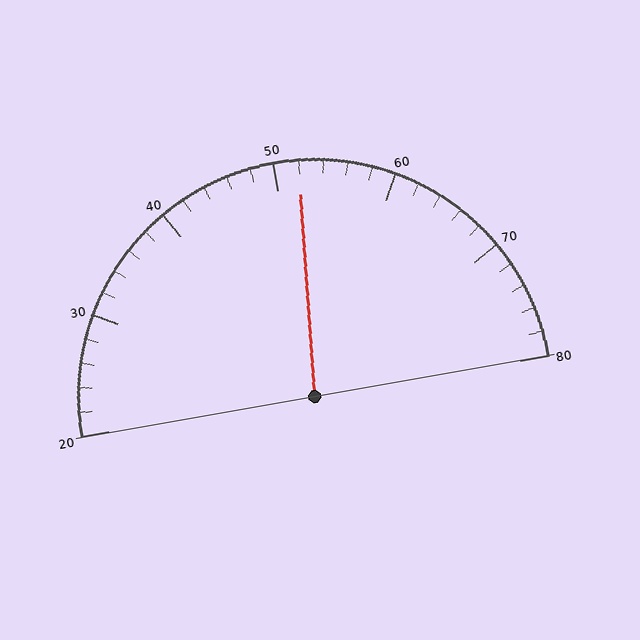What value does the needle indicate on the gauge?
The needle indicates approximately 52.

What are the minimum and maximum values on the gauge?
The gauge ranges from 20 to 80.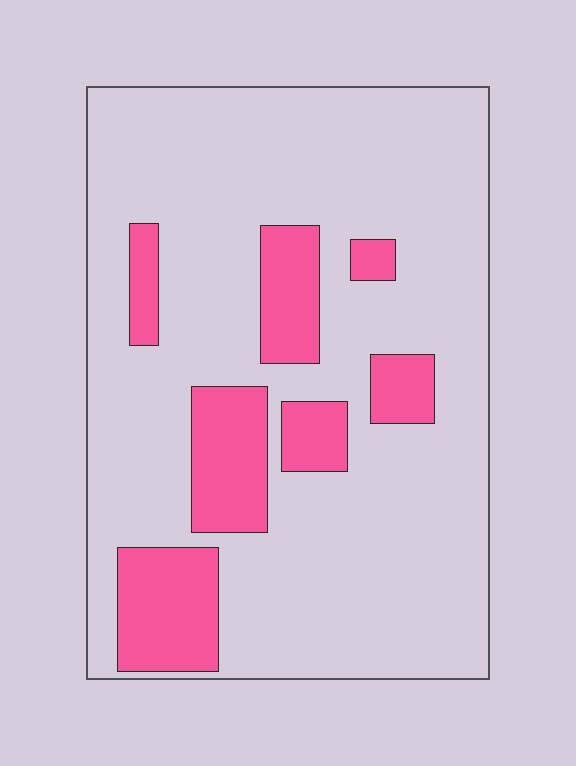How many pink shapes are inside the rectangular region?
7.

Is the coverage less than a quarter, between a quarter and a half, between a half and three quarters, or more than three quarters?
Less than a quarter.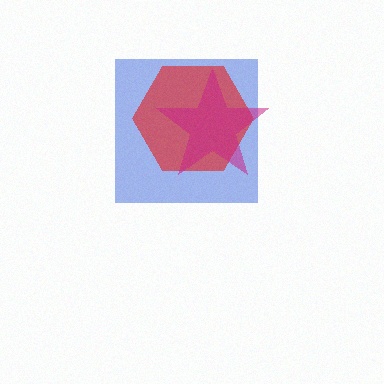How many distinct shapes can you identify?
There are 3 distinct shapes: a blue square, a red hexagon, a magenta star.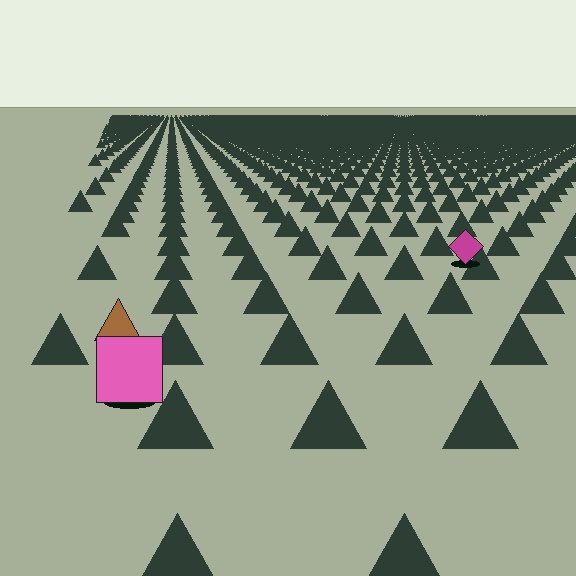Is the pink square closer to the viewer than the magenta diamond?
Yes. The pink square is closer — you can tell from the texture gradient: the ground texture is coarser near it.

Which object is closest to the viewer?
The pink square is closest. The texture marks near it are larger and more spread out.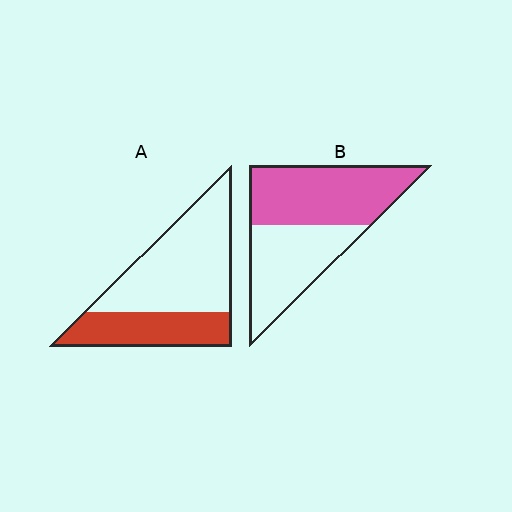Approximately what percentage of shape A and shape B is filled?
A is approximately 35% and B is approximately 55%.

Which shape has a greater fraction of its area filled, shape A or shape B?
Shape B.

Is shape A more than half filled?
No.